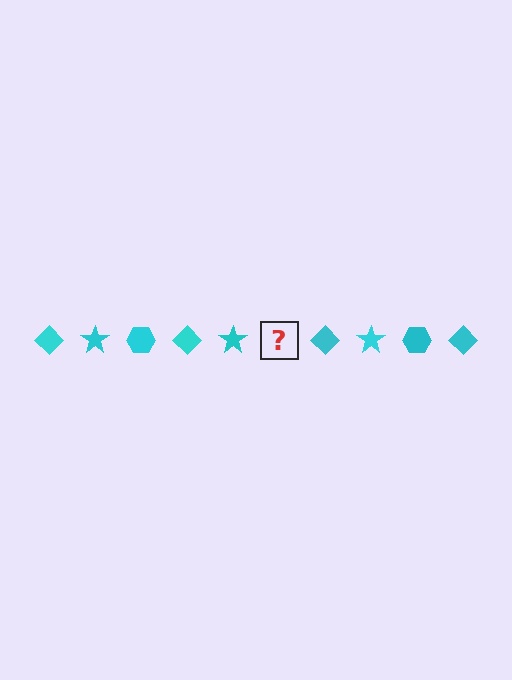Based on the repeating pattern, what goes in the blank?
The blank should be a cyan hexagon.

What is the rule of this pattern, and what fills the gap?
The rule is that the pattern cycles through diamond, star, hexagon shapes in cyan. The gap should be filled with a cyan hexagon.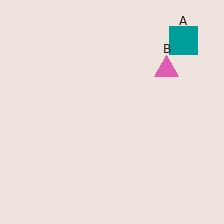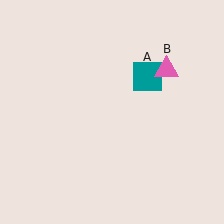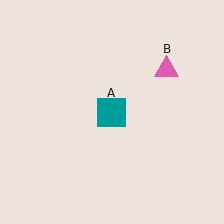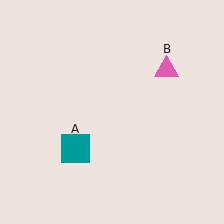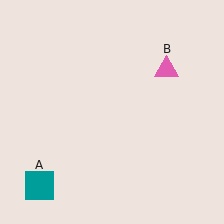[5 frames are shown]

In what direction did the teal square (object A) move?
The teal square (object A) moved down and to the left.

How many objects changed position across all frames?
1 object changed position: teal square (object A).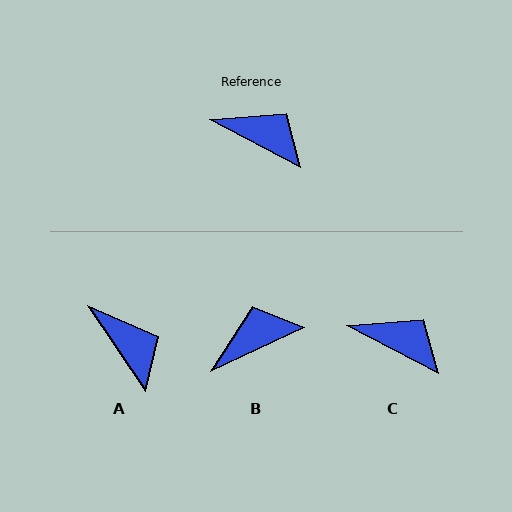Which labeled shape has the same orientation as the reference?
C.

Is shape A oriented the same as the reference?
No, it is off by about 28 degrees.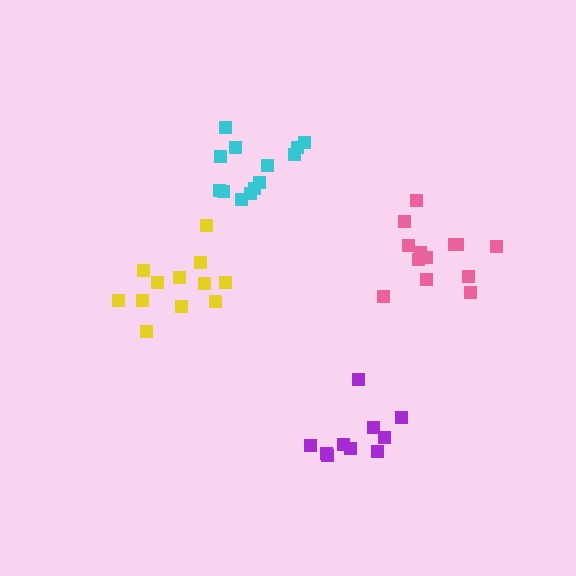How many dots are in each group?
Group 1: 10 dots, Group 2: 13 dots, Group 3: 13 dots, Group 4: 12 dots (48 total).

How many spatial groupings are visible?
There are 4 spatial groupings.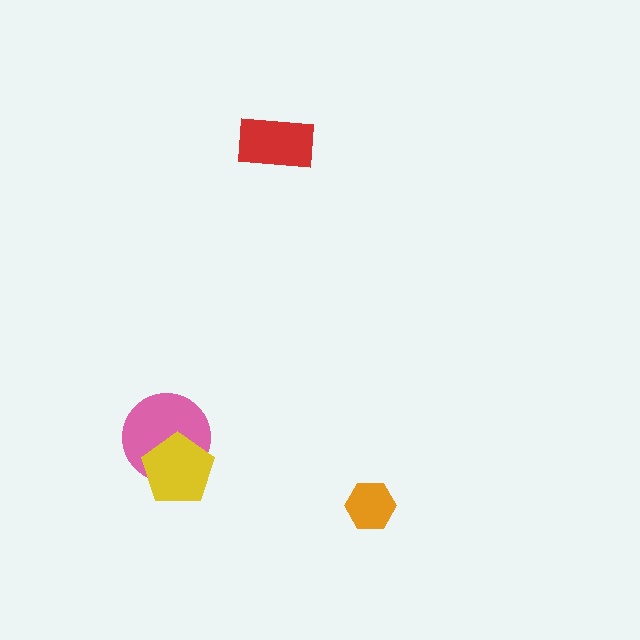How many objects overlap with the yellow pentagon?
1 object overlaps with the yellow pentagon.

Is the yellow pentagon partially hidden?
No, no other shape covers it.